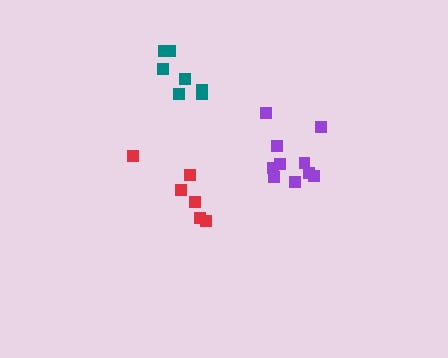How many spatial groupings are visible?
There are 3 spatial groupings.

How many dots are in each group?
Group 1: 10 dots, Group 2: 6 dots, Group 3: 7 dots (23 total).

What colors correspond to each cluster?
The clusters are colored: purple, red, teal.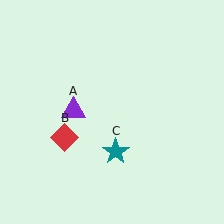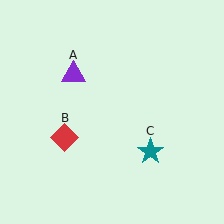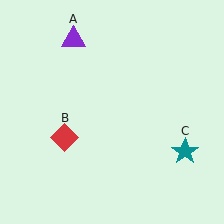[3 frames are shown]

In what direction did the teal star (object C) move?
The teal star (object C) moved right.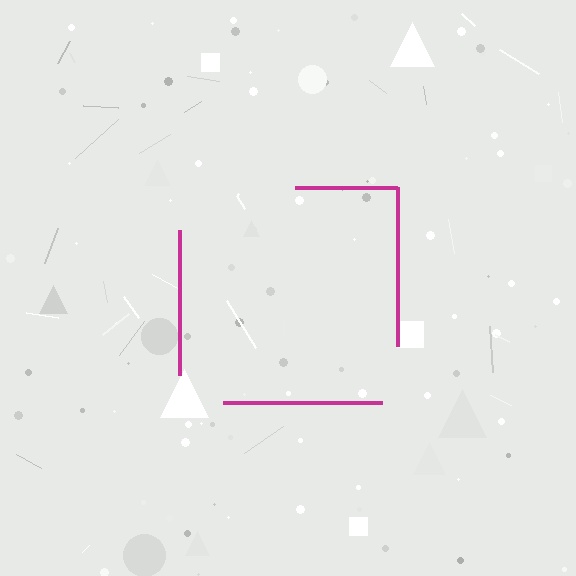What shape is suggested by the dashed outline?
The dashed outline suggests a square.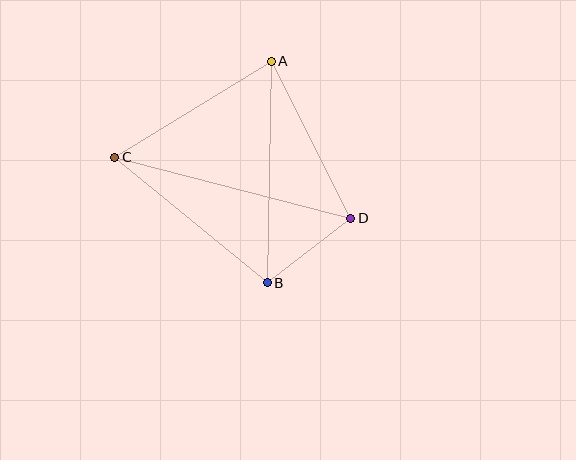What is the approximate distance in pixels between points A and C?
The distance between A and C is approximately 184 pixels.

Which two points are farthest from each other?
Points C and D are farthest from each other.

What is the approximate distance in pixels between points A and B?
The distance between A and B is approximately 222 pixels.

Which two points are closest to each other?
Points B and D are closest to each other.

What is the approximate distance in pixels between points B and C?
The distance between B and C is approximately 198 pixels.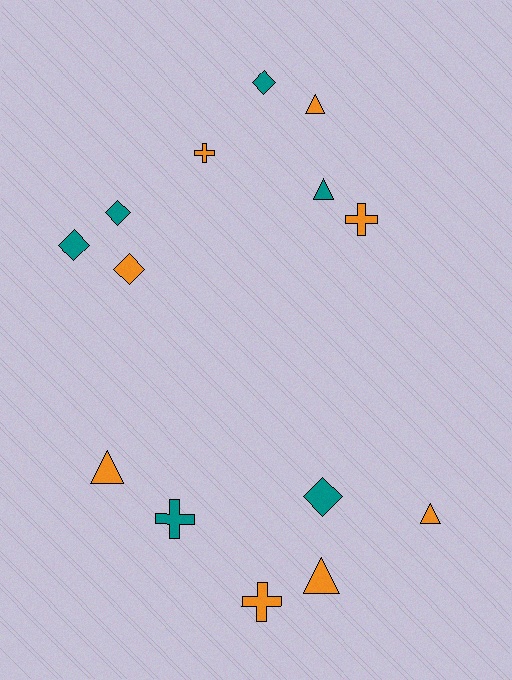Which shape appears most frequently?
Triangle, with 5 objects.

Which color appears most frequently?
Orange, with 8 objects.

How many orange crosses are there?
There are 3 orange crosses.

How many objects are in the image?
There are 14 objects.